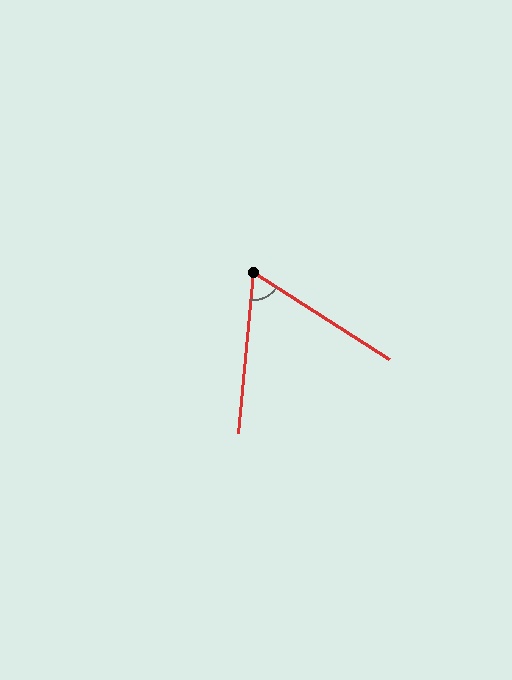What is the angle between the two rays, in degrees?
Approximately 63 degrees.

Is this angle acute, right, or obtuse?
It is acute.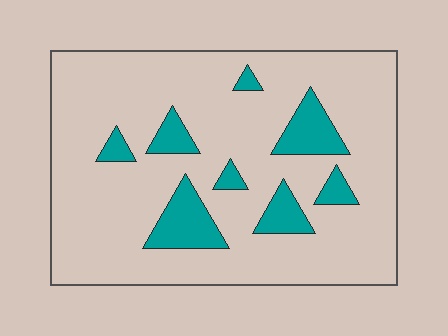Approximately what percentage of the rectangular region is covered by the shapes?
Approximately 15%.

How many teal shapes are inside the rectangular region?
8.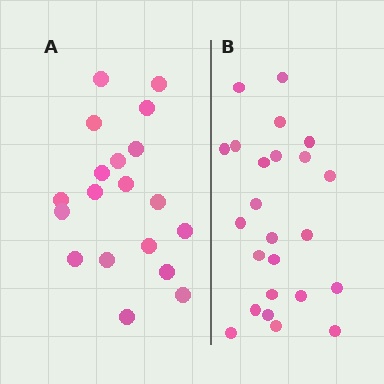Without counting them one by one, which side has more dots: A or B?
Region B (the right region) has more dots.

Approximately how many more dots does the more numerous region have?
Region B has about 5 more dots than region A.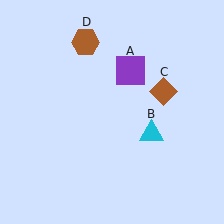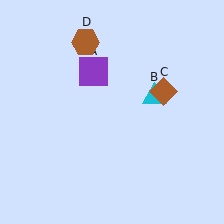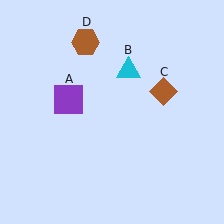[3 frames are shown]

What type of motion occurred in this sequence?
The purple square (object A), cyan triangle (object B) rotated counterclockwise around the center of the scene.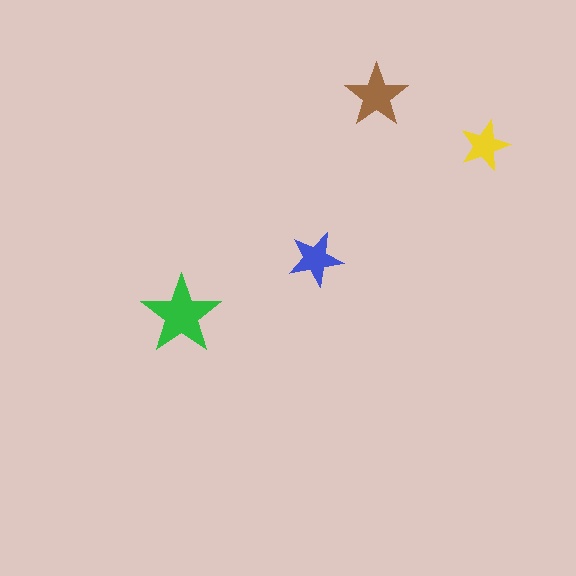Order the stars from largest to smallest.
the green one, the brown one, the blue one, the yellow one.